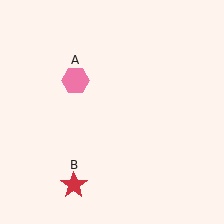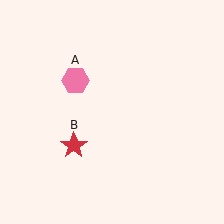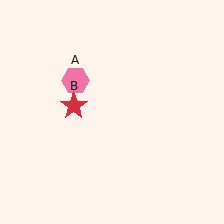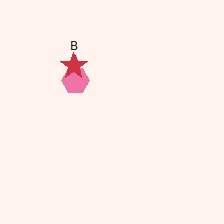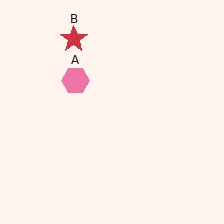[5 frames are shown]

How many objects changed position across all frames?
1 object changed position: red star (object B).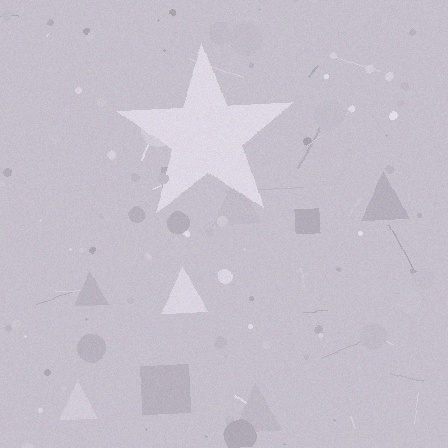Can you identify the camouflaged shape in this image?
The camouflaged shape is a star.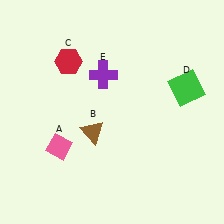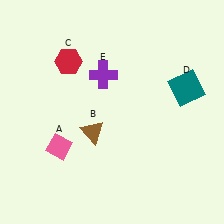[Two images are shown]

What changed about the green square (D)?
In Image 1, D is green. In Image 2, it changed to teal.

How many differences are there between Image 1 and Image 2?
There is 1 difference between the two images.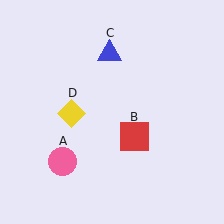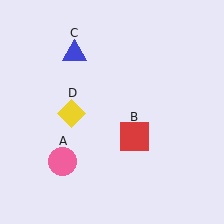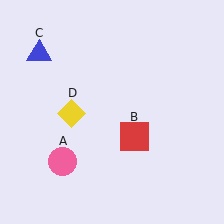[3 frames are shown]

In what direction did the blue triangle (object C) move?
The blue triangle (object C) moved left.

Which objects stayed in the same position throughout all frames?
Pink circle (object A) and red square (object B) and yellow diamond (object D) remained stationary.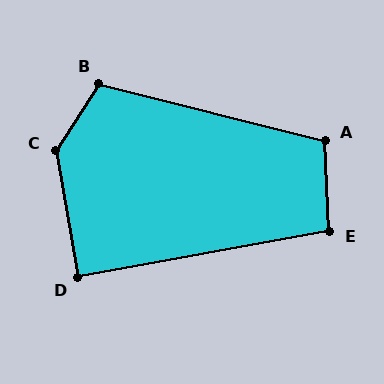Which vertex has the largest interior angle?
C, at approximately 137 degrees.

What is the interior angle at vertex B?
Approximately 109 degrees (obtuse).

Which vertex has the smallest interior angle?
D, at approximately 89 degrees.